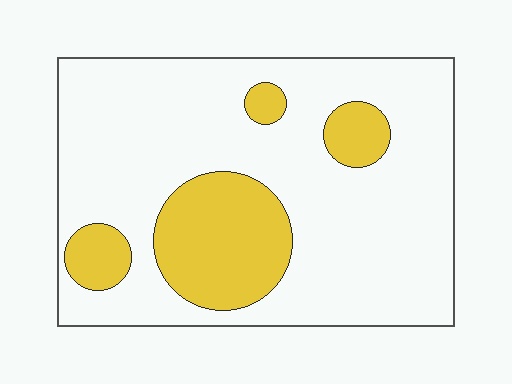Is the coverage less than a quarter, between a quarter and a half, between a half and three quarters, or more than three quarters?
Less than a quarter.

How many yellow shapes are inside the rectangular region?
4.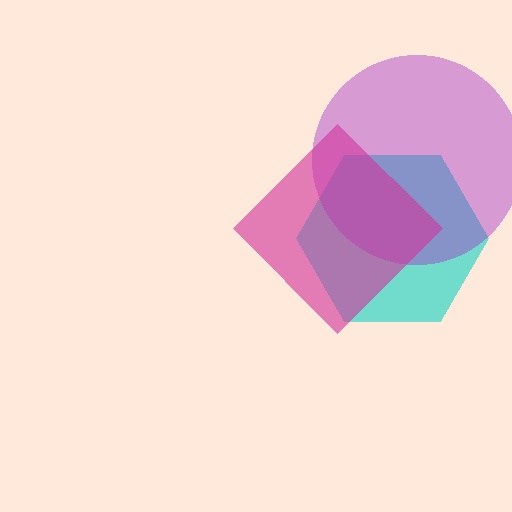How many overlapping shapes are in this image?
There are 3 overlapping shapes in the image.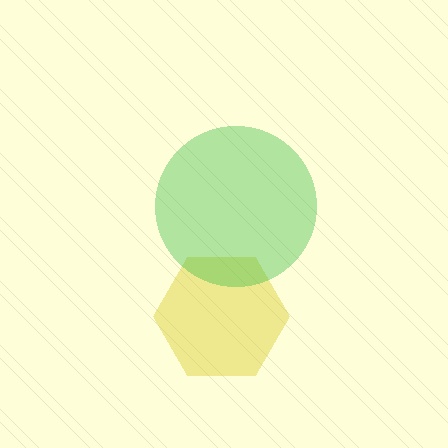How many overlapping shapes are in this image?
There are 2 overlapping shapes in the image.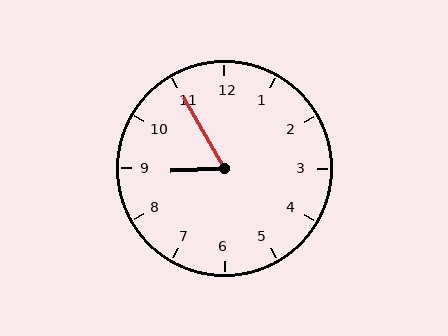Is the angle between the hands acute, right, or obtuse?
It is acute.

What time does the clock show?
8:55.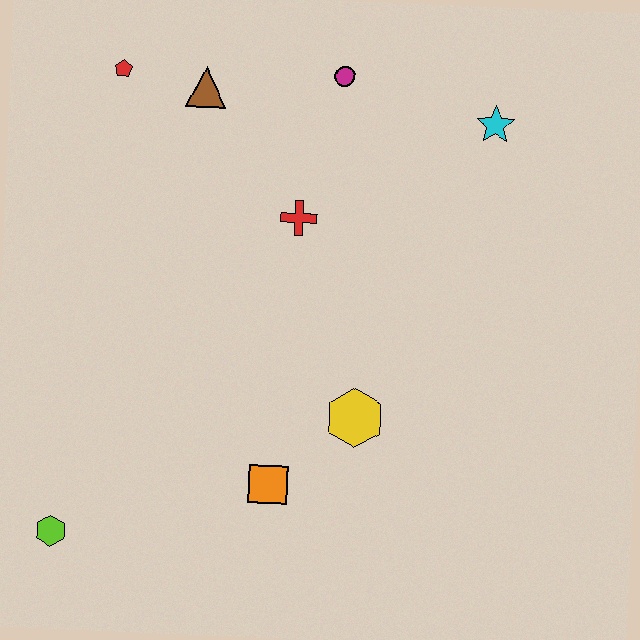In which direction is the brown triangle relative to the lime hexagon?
The brown triangle is above the lime hexagon.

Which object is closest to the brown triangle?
The red pentagon is closest to the brown triangle.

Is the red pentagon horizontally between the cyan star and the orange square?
No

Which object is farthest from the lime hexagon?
The cyan star is farthest from the lime hexagon.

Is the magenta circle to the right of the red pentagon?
Yes